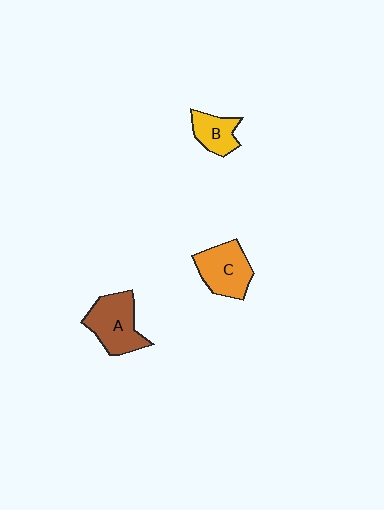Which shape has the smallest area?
Shape B (yellow).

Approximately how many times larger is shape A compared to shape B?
Approximately 1.7 times.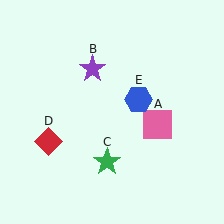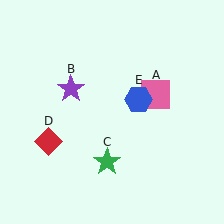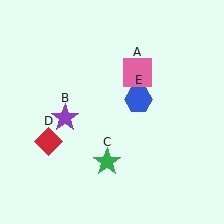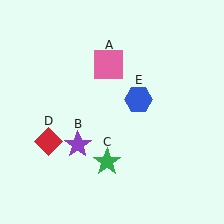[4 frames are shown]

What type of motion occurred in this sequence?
The pink square (object A), purple star (object B) rotated counterclockwise around the center of the scene.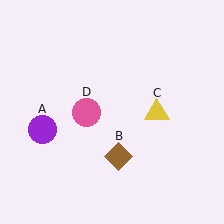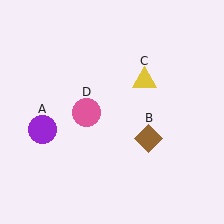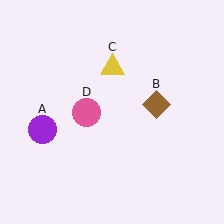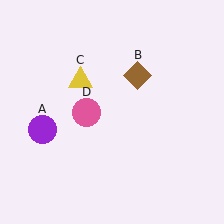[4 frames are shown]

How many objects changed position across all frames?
2 objects changed position: brown diamond (object B), yellow triangle (object C).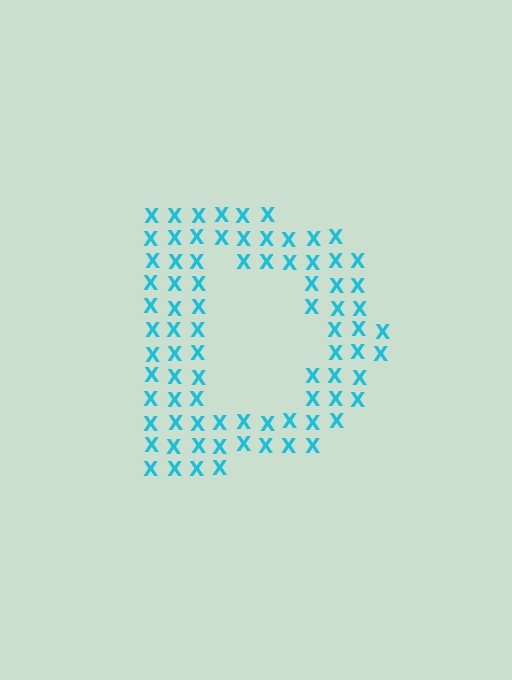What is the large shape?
The large shape is the letter D.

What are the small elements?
The small elements are letter X's.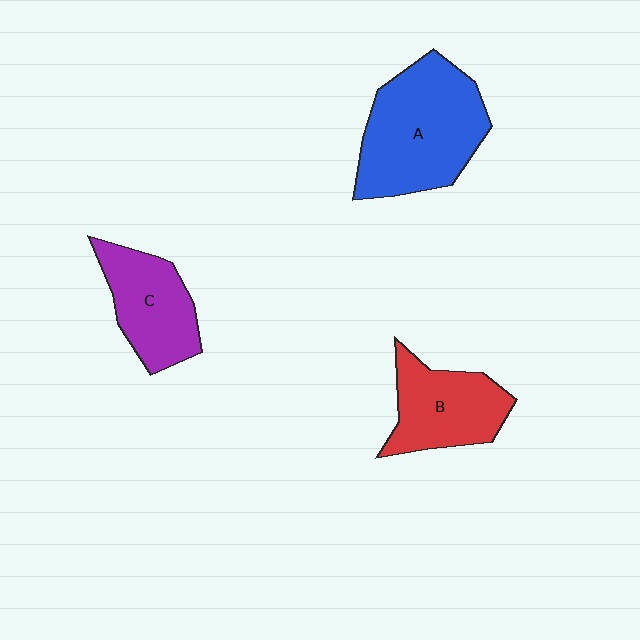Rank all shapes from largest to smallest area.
From largest to smallest: A (blue), B (red), C (purple).